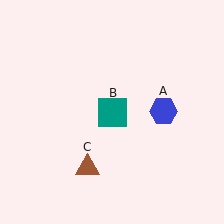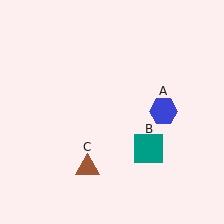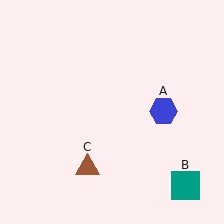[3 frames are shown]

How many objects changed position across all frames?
1 object changed position: teal square (object B).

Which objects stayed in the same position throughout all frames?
Blue hexagon (object A) and brown triangle (object C) remained stationary.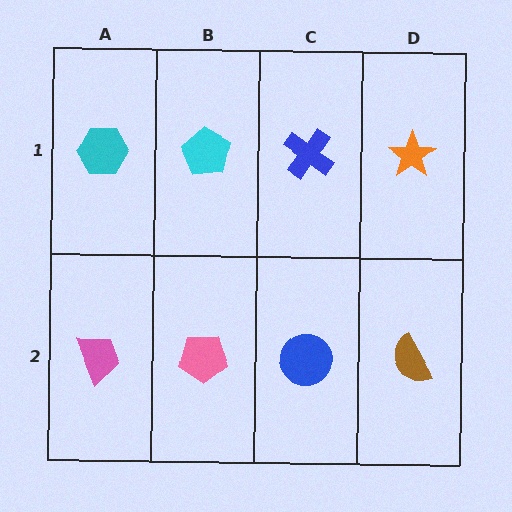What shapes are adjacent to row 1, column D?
A brown semicircle (row 2, column D), a blue cross (row 1, column C).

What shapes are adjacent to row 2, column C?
A blue cross (row 1, column C), a pink pentagon (row 2, column B), a brown semicircle (row 2, column D).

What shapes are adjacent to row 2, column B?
A cyan pentagon (row 1, column B), a pink trapezoid (row 2, column A), a blue circle (row 2, column C).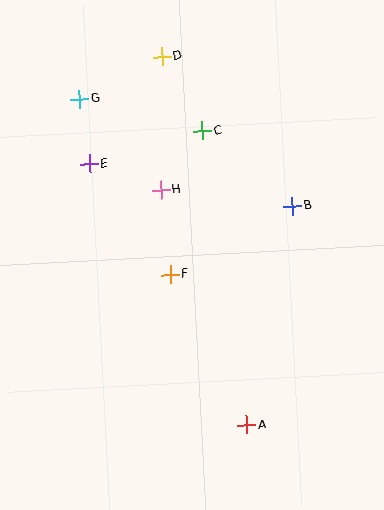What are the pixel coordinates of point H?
Point H is at (161, 190).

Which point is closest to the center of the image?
Point F at (170, 274) is closest to the center.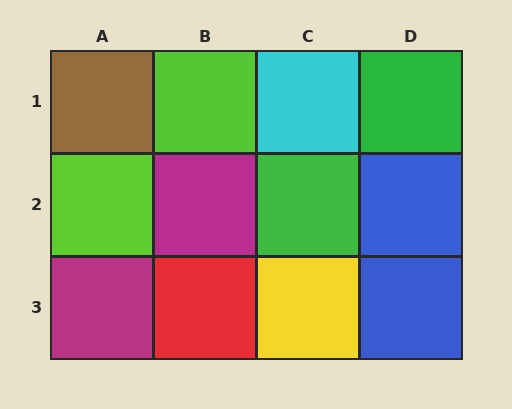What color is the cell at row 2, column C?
Green.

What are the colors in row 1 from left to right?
Brown, lime, cyan, green.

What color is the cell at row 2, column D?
Blue.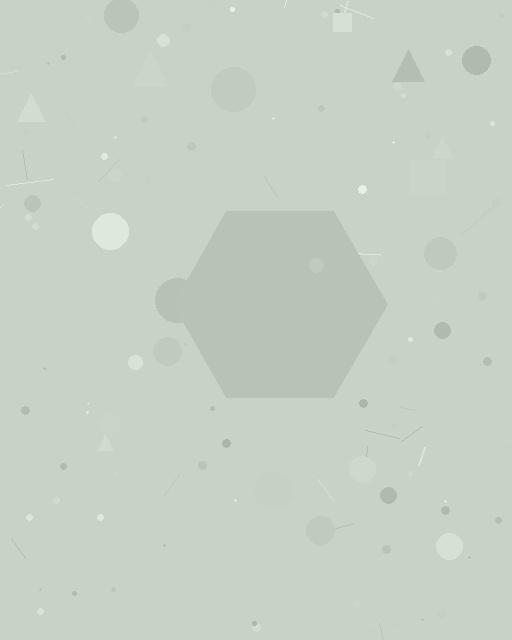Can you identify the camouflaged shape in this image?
The camouflaged shape is a hexagon.